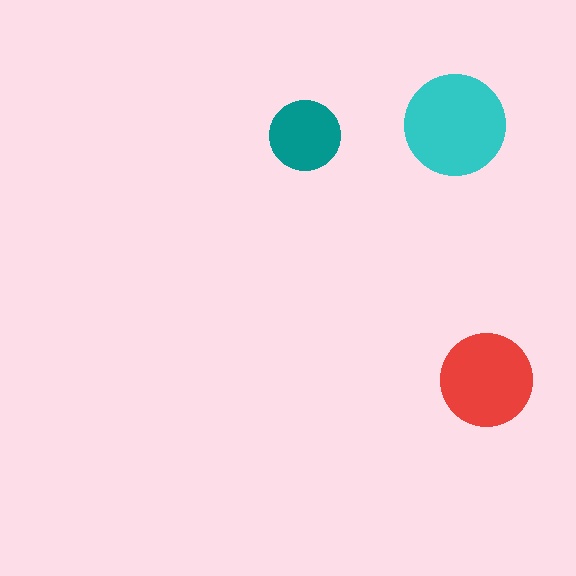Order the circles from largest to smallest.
the cyan one, the red one, the teal one.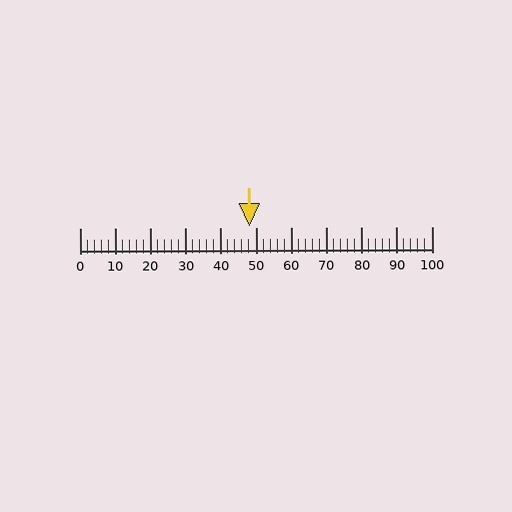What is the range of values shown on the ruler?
The ruler shows values from 0 to 100.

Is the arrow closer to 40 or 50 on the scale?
The arrow is closer to 50.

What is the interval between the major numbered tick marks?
The major tick marks are spaced 10 units apart.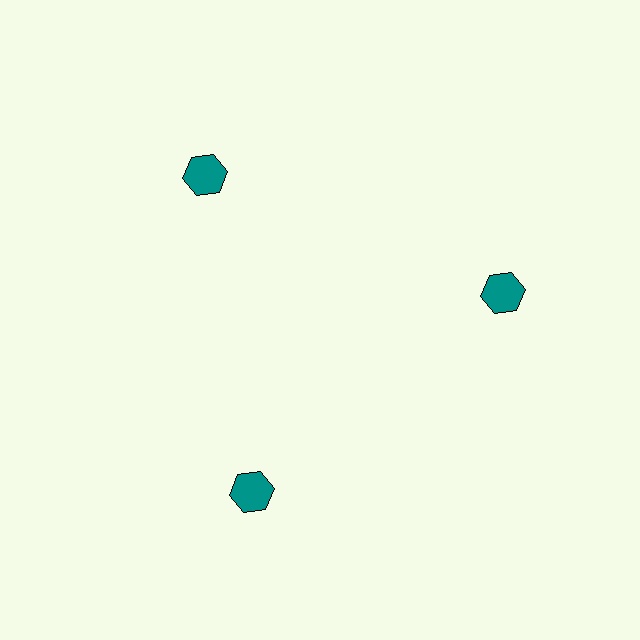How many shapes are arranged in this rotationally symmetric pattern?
There are 3 shapes, arranged in 3 groups of 1.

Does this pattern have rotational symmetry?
Yes, this pattern has 3-fold rotational symmetry. It looks the same after rotating 120 degrees around the center.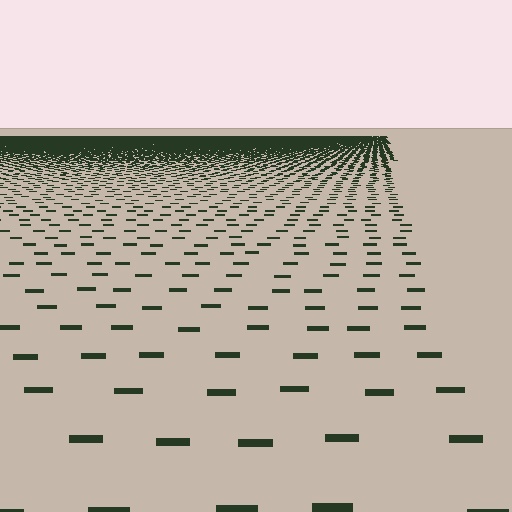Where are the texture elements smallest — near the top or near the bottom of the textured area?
Near the top.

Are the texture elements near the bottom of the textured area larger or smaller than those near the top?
Larger. Near the bottom, elements are closer to the viewer and appear at a bigger on-screen size.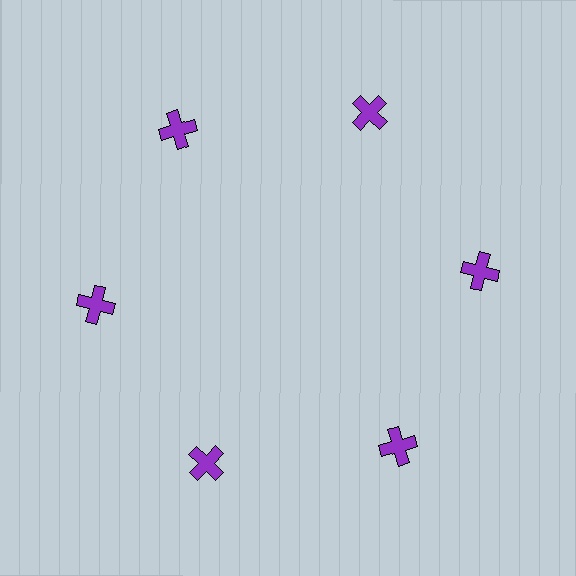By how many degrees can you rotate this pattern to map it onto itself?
The pattern maps onto itself every 60 degrees of rotation.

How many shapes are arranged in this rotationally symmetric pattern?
There are 6 shapes, arranged in 6 groups of 1.